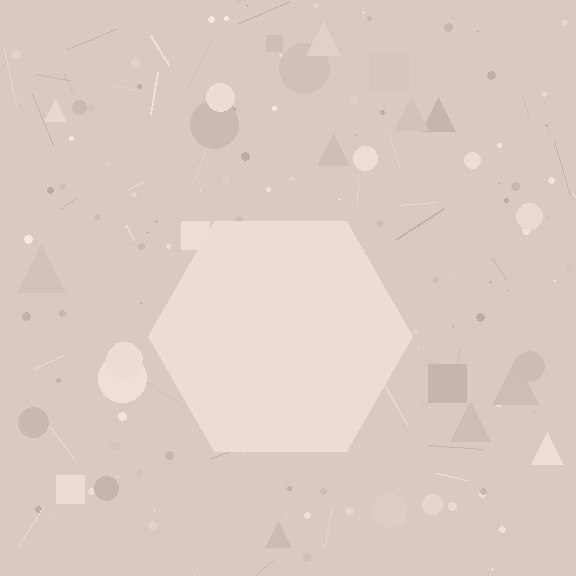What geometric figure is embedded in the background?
A hexagon is embedded in the background.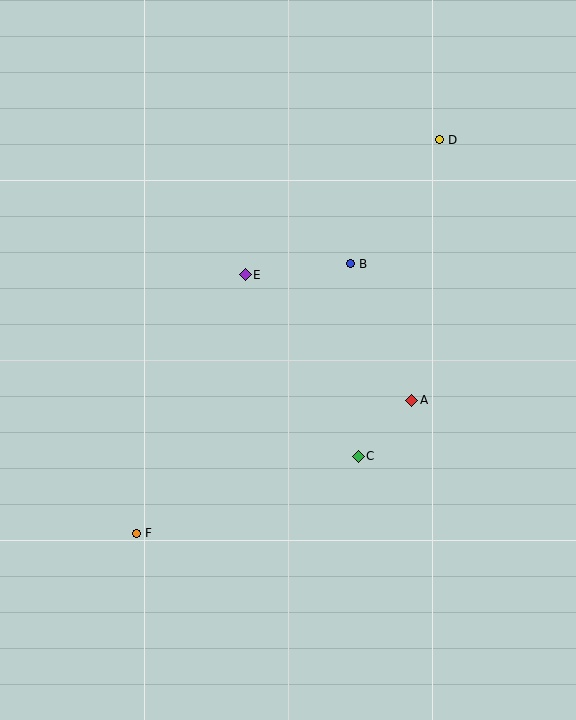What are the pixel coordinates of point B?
Point B is at (351, 264).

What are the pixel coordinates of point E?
Point E is at (245, 275).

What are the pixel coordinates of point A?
Point A is at (412, 400).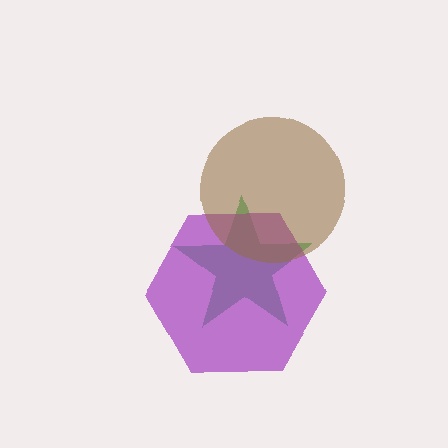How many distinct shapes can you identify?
There are 3 distinct shapes: a green star, a purple hexagon, a brown circle.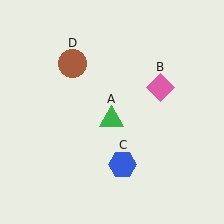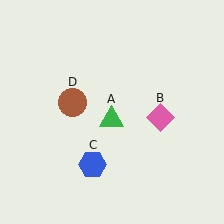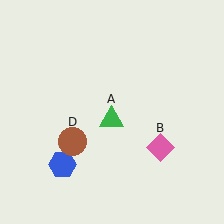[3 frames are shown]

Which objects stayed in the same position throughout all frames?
Green triangle (object A) remained stationary.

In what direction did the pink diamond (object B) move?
The pink diamond (object B) moved down.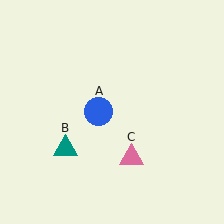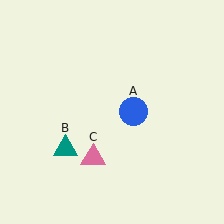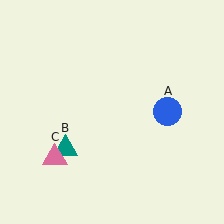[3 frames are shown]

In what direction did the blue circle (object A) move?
The blue circle (object A) moved right.